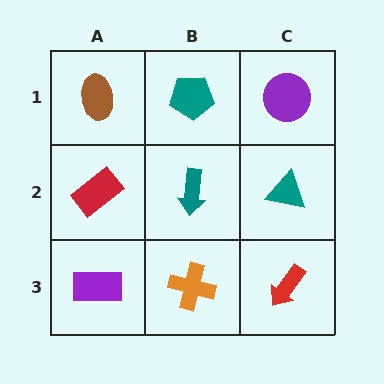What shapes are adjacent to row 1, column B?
A teal arrow (row 2, column B), a brown ellipse (row 1, column A), a purple circle (row 1, column C).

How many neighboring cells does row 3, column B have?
3.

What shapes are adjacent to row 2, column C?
A purple circle (row 1, column C), a red arrow (row 3, column C), a teal arrow (row 2, column B).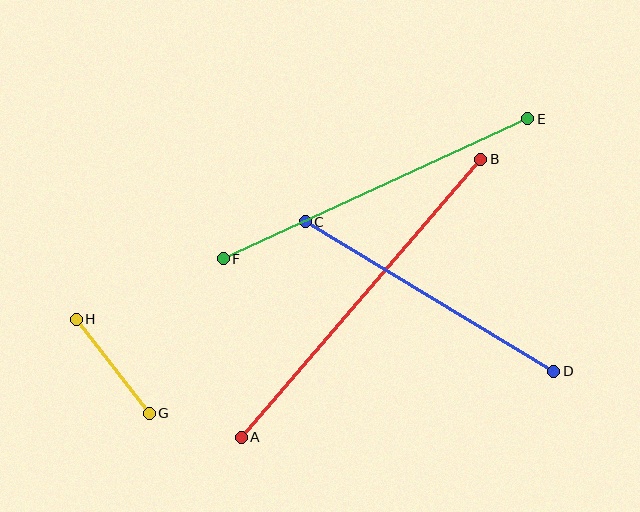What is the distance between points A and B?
The distance is approximately 367 pixels.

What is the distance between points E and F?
The distance is approximately 335 pixels.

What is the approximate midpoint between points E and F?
The midpoint is at approximately (375, 189) pixels.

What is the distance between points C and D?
The distance is approximately 290 pixels.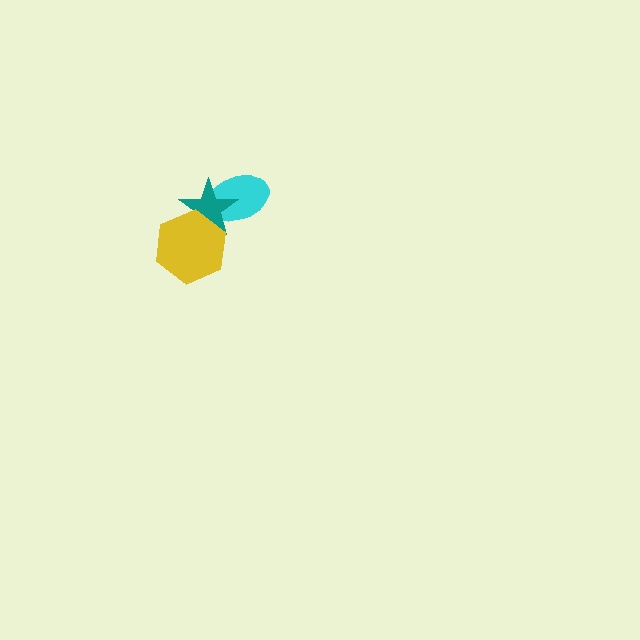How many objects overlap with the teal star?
2 objects overlap with the teal star.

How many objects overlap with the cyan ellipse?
1 object overlaps with the cyan ellipse.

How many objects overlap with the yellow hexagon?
1 object overlaps with the yellow hexagon.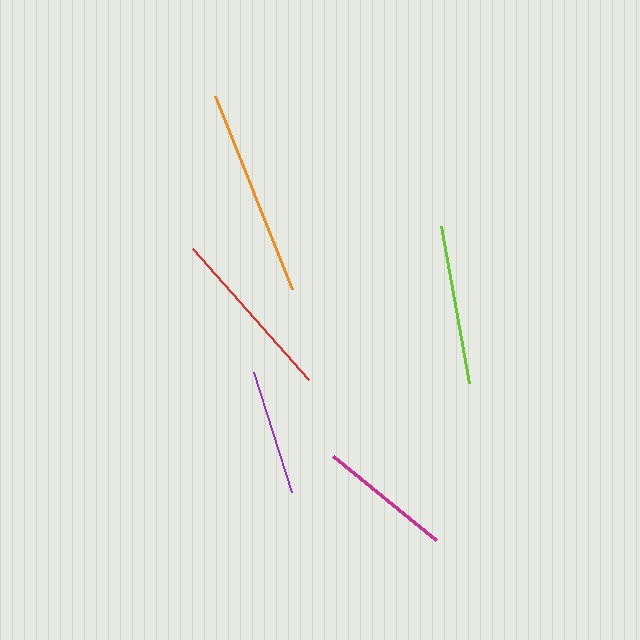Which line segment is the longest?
The orange line is the longest at approximately 209 pixels.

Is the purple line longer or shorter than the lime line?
The lime line is longer than the purple line.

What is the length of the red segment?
The red segment is approximately 176 pixels long.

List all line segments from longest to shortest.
From longest to shortest: orange, red, lime, magenta, purple.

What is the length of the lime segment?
The lime segment is approximately 159 pixels long.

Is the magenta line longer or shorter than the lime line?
The lime line is longer than the magenta line.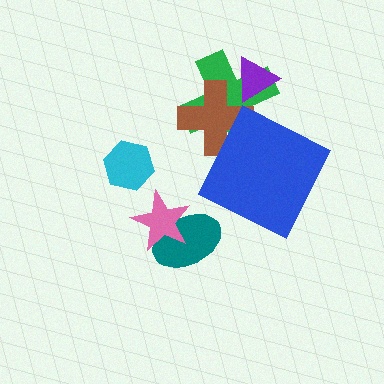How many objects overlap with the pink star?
1 object overlaps with the pink star.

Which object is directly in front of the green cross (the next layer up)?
The brown cross is directly in front of the green cross.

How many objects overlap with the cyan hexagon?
0 objects overlap with the cyan hexagon.